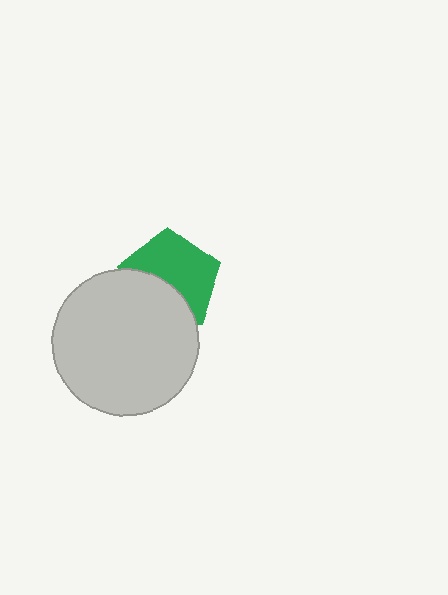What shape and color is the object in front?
The object in front is a light gray circle.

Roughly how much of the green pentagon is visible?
About half of it is visible (roughly 59%).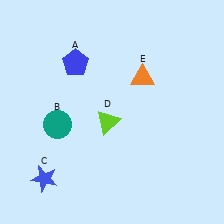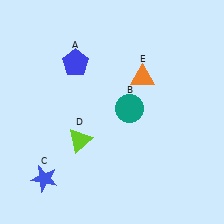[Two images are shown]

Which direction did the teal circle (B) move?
The teal circle (B) moved right.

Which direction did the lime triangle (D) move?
The lime triangle (D) moved left.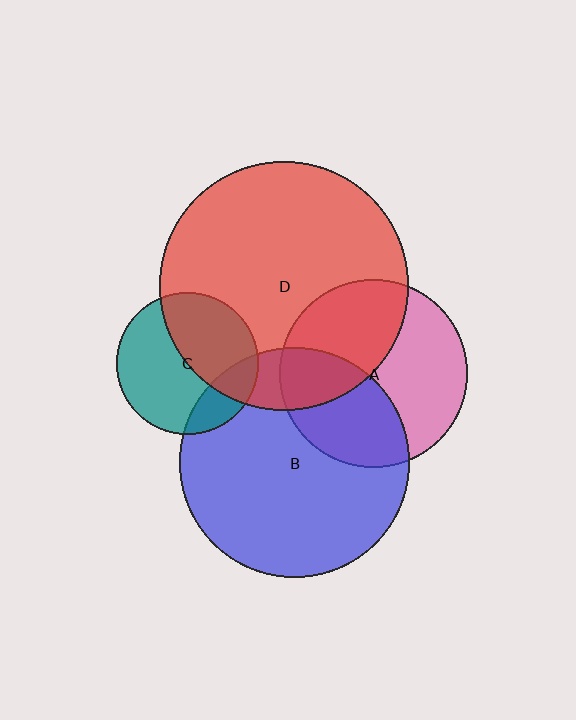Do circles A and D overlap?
Yes.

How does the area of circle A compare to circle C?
Approximately 1.8 times.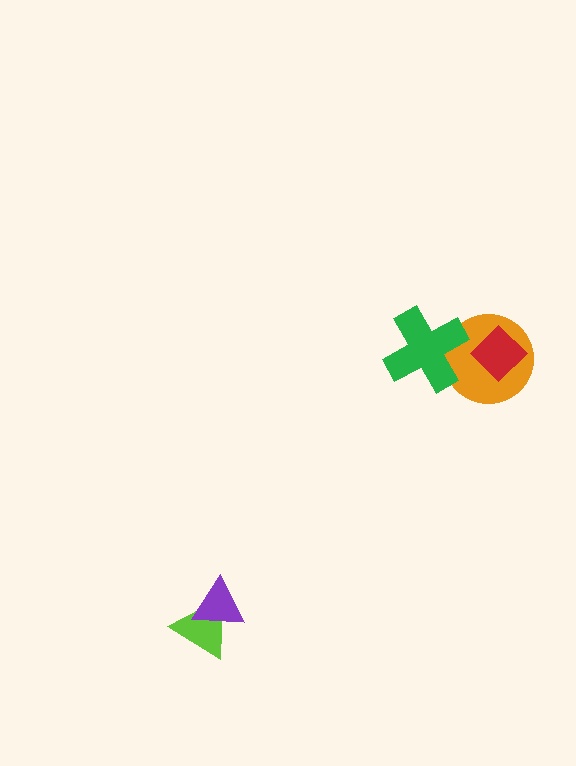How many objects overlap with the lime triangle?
1 object overlaps with the lime triangle.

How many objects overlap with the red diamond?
1 object overlaps with the red diamond.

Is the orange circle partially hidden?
Yes, it is partially covered by another shape.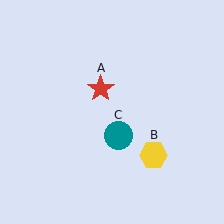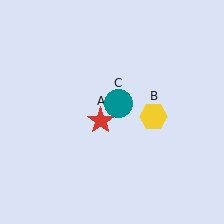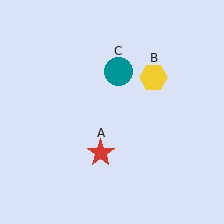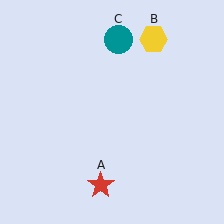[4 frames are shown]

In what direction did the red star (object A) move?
The red star (object A) moved down.